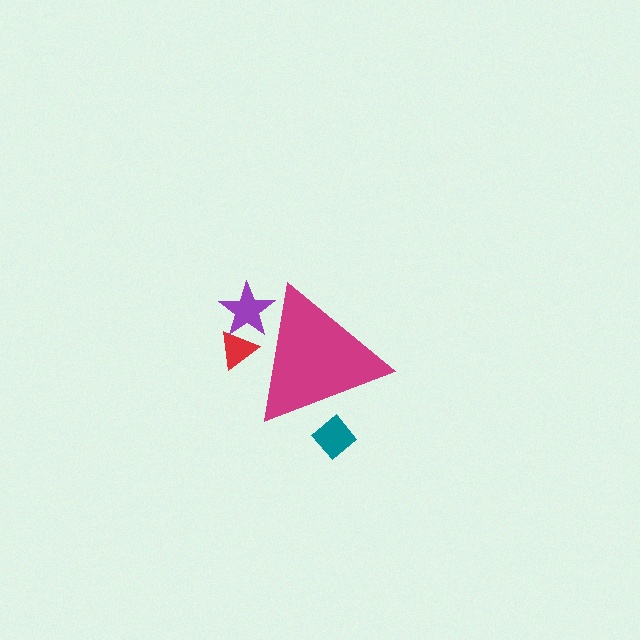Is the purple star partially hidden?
Yes, the purple star is partially hidden behind the magenta triangle.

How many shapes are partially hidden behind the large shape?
3 shapes are partially hidden.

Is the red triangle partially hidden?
Yes, the red triangle is partially hidden behind the magenta triangle.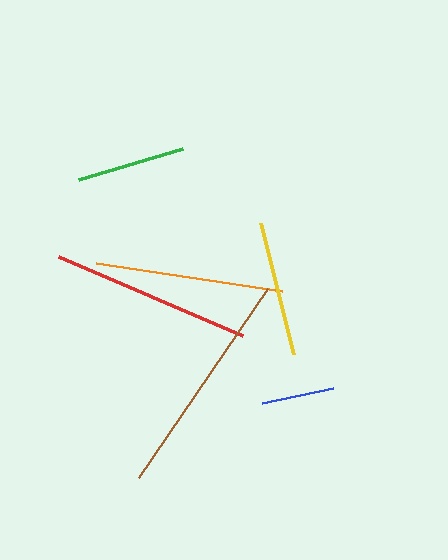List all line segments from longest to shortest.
From longest to shortest: brown, red, orange, yellow, green, blue.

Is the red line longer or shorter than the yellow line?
The red line is longer than the yellow line.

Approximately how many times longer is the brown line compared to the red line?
The brown line is approximately 1.1 times the length of the red line.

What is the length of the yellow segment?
The yellow segment is approximately 136 pixels long.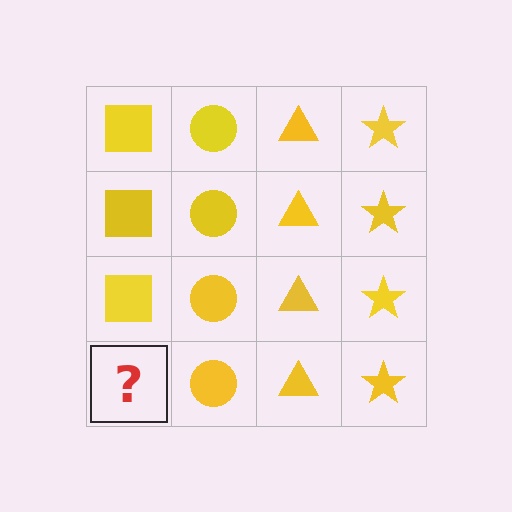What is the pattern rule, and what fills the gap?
The rule is that each column has a consistent shape. The gap should be filled with a yellow square.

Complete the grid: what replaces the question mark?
The question mark should be replaced with a yellow square.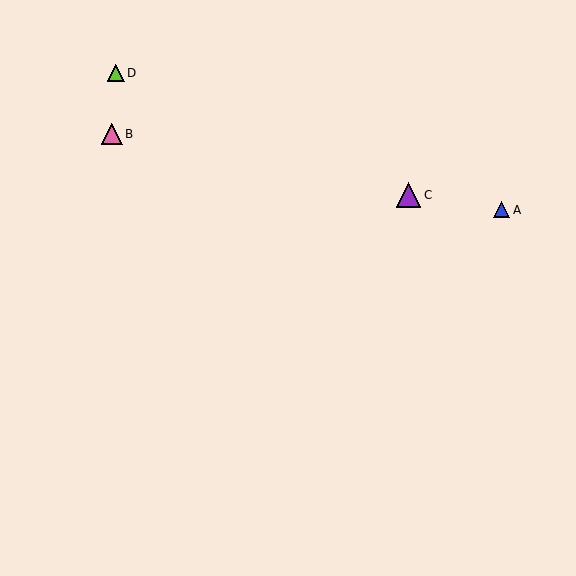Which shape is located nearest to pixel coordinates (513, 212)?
The blue triangle (labeled A) at (502, 210) is nearest to that location.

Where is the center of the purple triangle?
The center of the purple triangle is at (409, 195).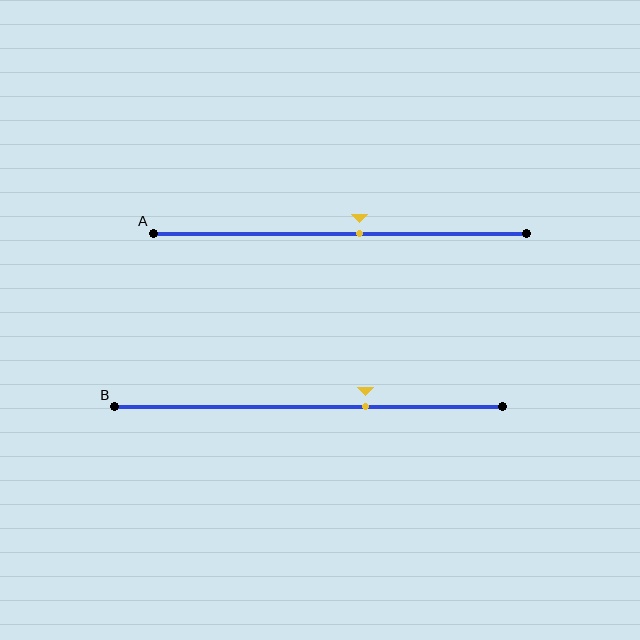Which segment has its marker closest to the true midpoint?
Segment A has its marker closest to the true midpoint.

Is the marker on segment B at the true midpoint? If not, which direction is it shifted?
No, the marker on segment B is shifted to the right by about 15% of the segment length.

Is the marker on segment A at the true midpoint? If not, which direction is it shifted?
No, the marker on segment A is shifted to the right by about 5% of the segment length.